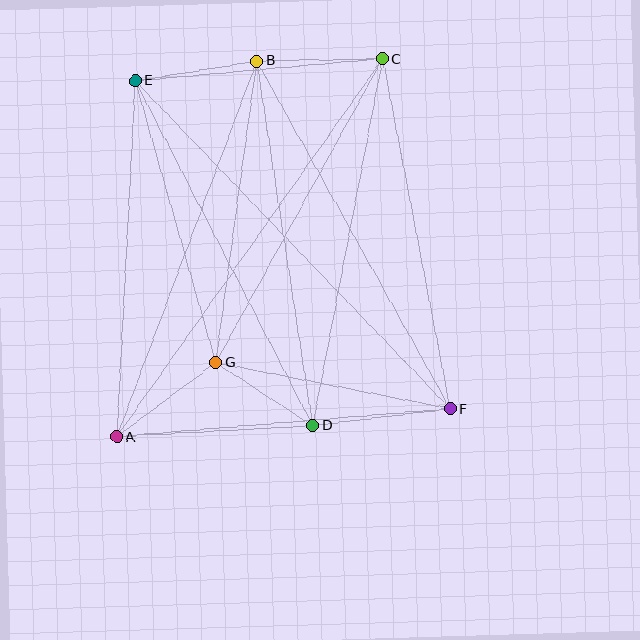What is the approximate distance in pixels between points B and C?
The distance between B and C is approximately 126 pixels.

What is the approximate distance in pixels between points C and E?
The distance between C and E is approximately 249 pixels.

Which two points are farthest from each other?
Points A and C are farthest from each other.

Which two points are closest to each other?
Points D and G are closest to each other.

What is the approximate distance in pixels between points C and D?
The distance between C and D is approximately 374 pixels.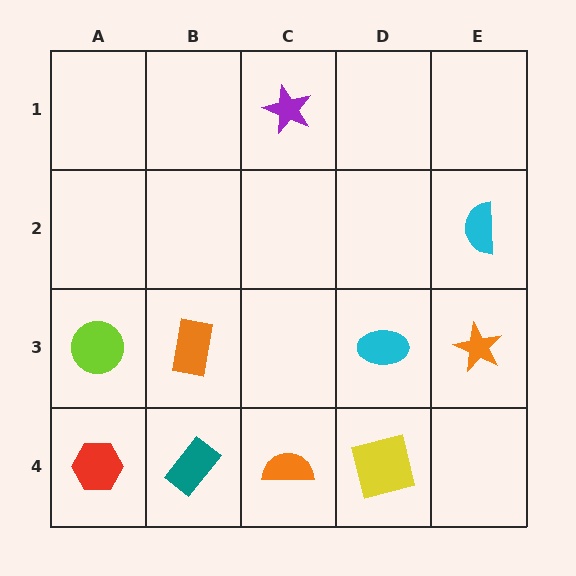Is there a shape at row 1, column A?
No, that cell is empty.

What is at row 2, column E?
A cyan semicircle.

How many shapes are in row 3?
4 shapes.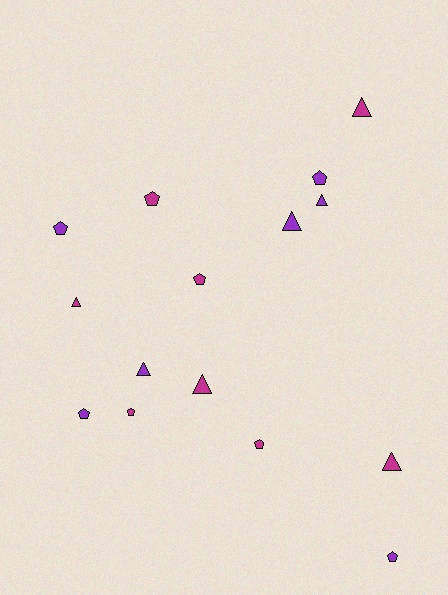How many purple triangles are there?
There are 3 purple triangles.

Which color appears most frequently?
Magenta, with 8 objects.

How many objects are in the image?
There are 15 objects.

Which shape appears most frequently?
Pentagon, with 8 objects.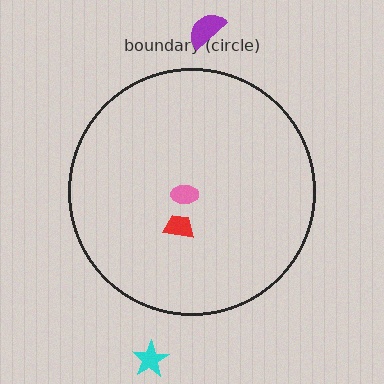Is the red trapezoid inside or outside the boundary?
Inside.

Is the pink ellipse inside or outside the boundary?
Inside.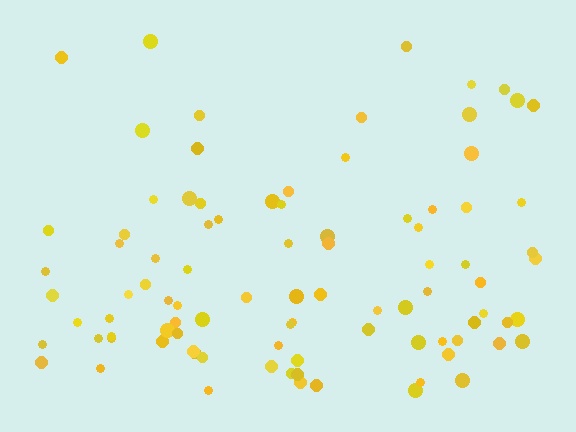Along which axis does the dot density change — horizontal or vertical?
Vertical.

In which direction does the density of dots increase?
From top to bottom, with the bottom side densest.